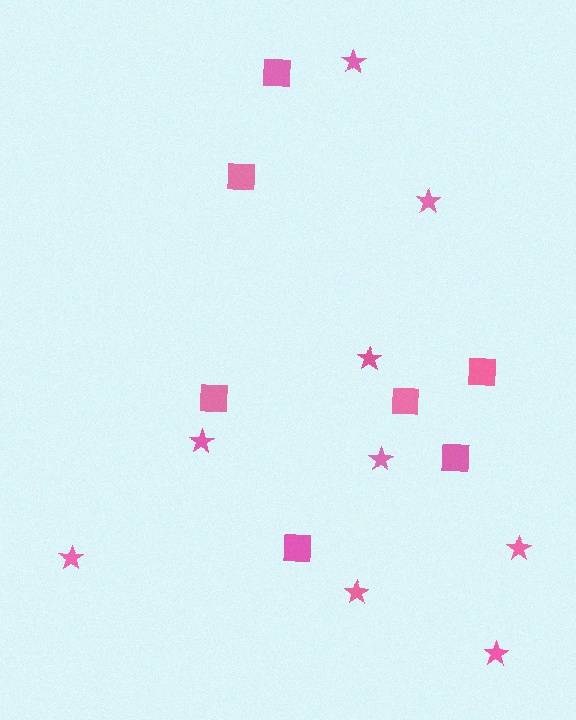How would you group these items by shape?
There are 2 groups: one group of stars (9) and one group of squares (7).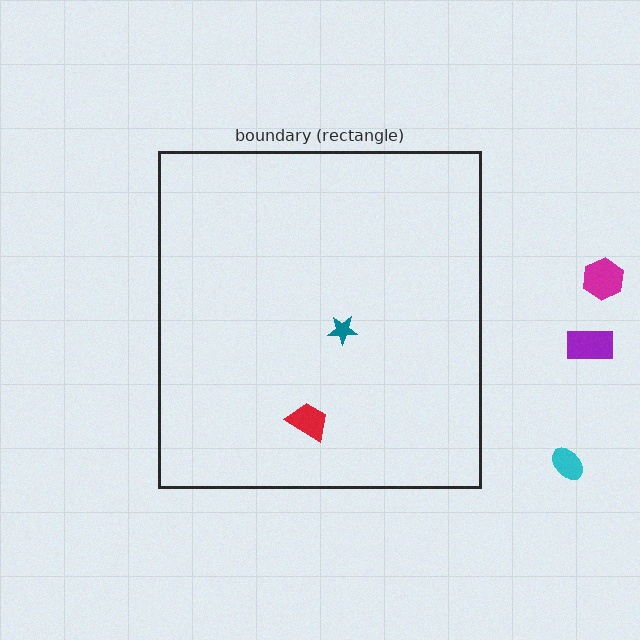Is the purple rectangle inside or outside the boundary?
Outside.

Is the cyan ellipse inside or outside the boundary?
Outside.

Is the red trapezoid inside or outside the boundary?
Inside.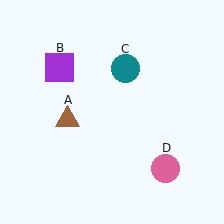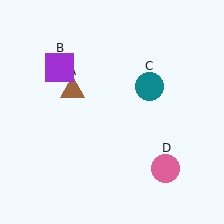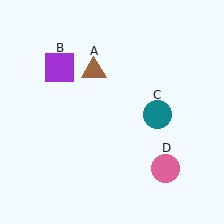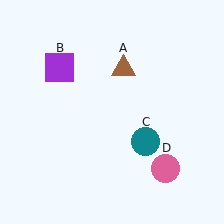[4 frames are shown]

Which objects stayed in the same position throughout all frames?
Purple square (object B) and pink circle (object D) remained stationary.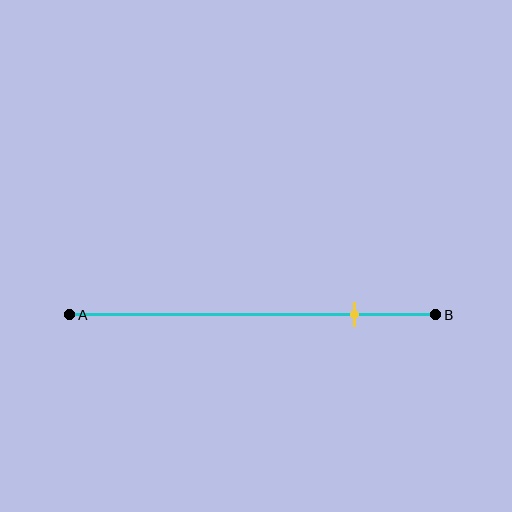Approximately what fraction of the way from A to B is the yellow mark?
The yellow mark is approximately 80% of the way from A to B.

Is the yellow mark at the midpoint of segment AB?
No, the mark is at about 80% from A, not at the 50% midpoint.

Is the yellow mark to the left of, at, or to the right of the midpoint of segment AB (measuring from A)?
The yellow mark is to the right of the midpoint of segment AB.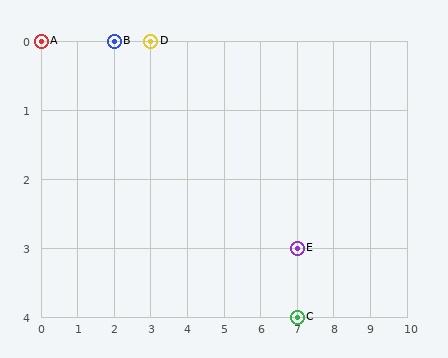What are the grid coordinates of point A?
Point A is at grid coordinates (0, 0).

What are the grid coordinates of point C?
Point C is at grid coordinates (7, 4).